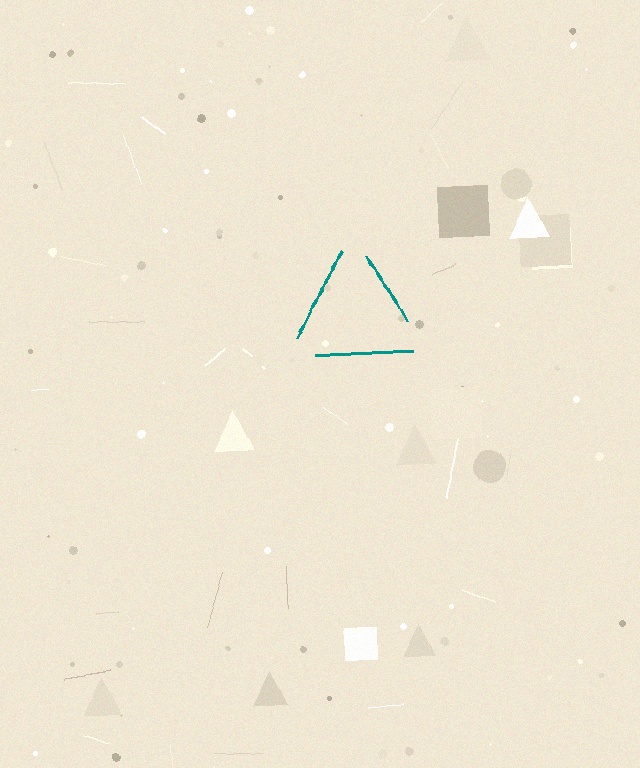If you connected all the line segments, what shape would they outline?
They would outline a triangle.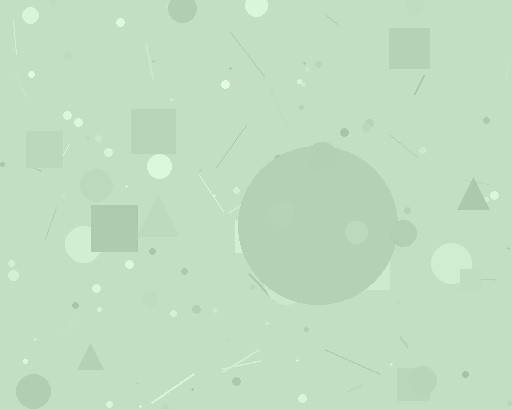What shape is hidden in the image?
A circle is hidden in the image.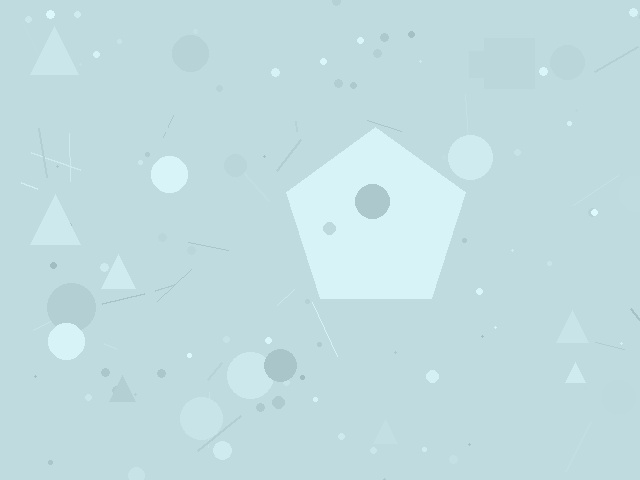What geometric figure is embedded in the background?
A pentagon is embedded in the background.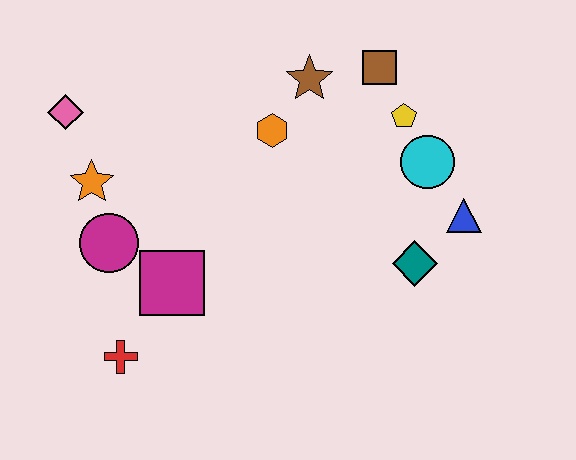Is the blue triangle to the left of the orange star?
No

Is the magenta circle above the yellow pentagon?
No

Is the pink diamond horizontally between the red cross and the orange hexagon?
No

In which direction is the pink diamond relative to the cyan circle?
The pink diamond is to the left of the cyan circle.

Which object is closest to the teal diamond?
The blue triangle is closest to the teal diamond.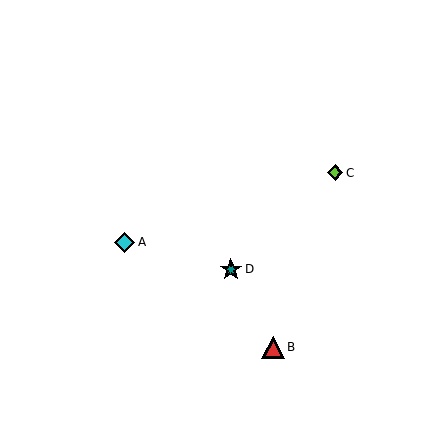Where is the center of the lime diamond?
The center of the lime diamond is at (335, 173).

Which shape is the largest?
The red triangle (labeled B) is the largest.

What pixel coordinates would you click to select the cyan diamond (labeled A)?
Click at (125, 242) to select the cyan diamond A.